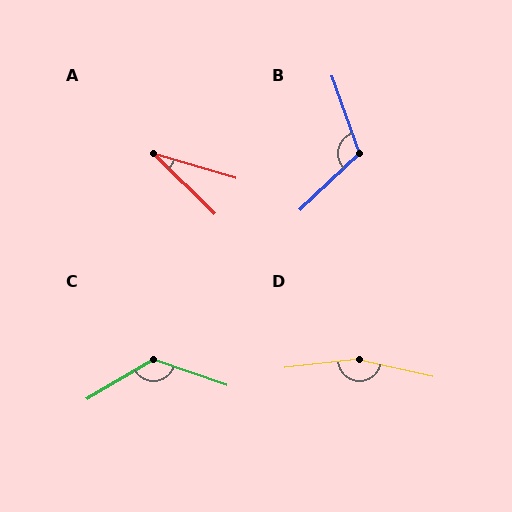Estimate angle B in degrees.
Approximately 114 degrees.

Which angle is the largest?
D, at approximately 160 degrees.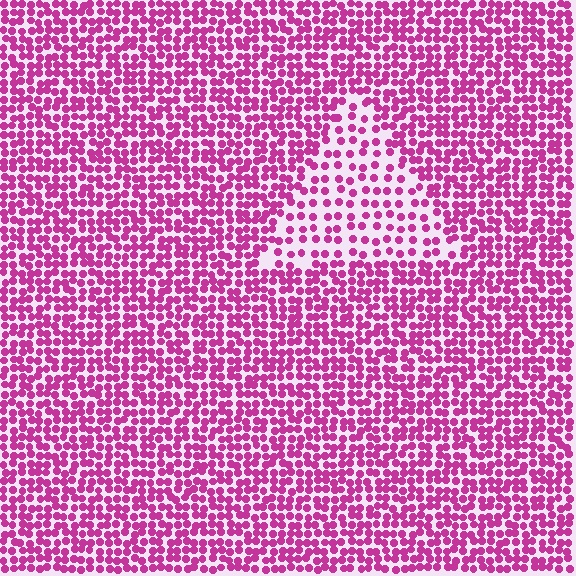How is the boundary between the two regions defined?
The boundary is defined by a change in element density (approximately 2.0x ratio). All elements are the same color, size, and shape.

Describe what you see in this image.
The image contains small magenta elements arranged at two different densities. A triangle-shaped region is visible where the elements are less densely packed than the surrounding area.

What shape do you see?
I see a triangle.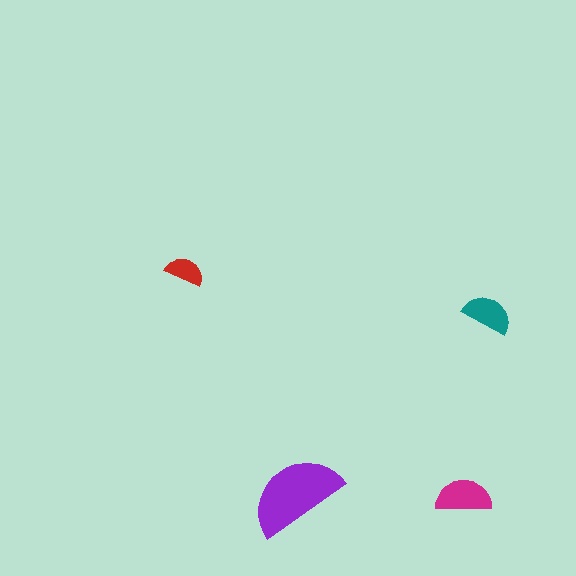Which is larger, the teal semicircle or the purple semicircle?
The purple one.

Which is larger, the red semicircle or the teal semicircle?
The teal one.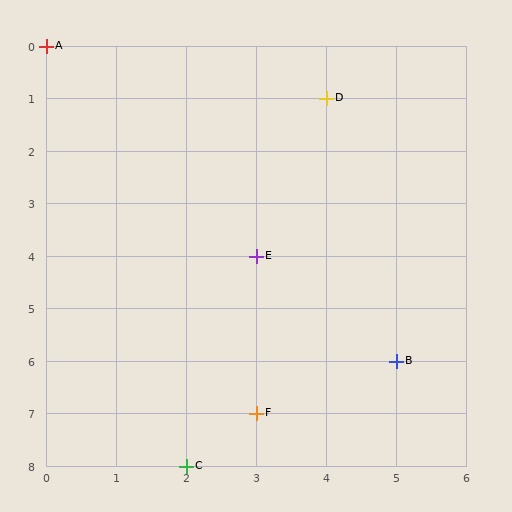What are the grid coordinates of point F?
Point F is at grid coordinates (3, 7).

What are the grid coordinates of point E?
Point E is at grid coordinates (3, 4).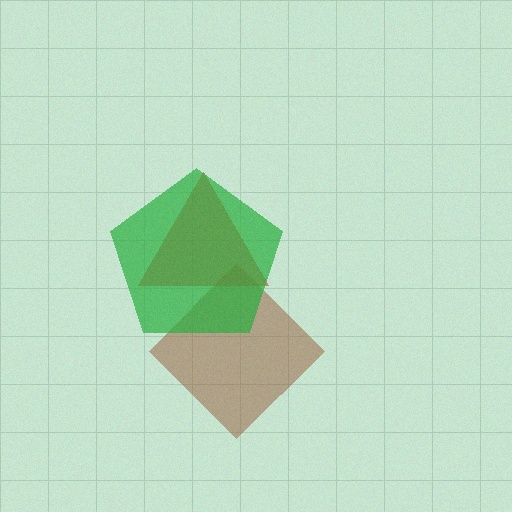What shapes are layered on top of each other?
The layered shapes are: a brown diamond, a red triangle, a green pentagon.